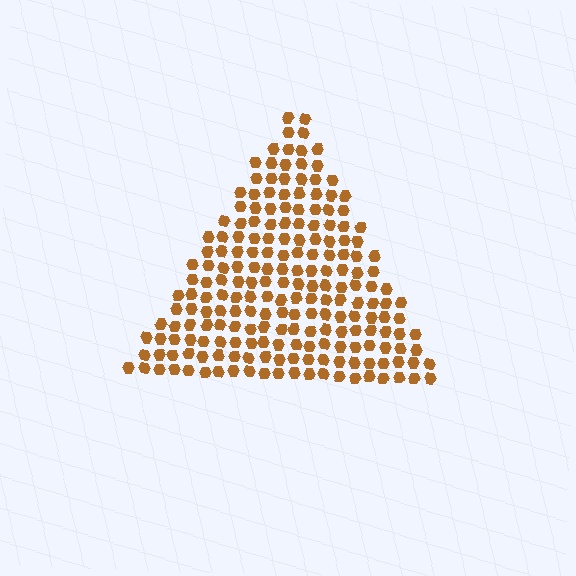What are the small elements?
The small elements are hexagons.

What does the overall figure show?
The overall figure shows a triangle.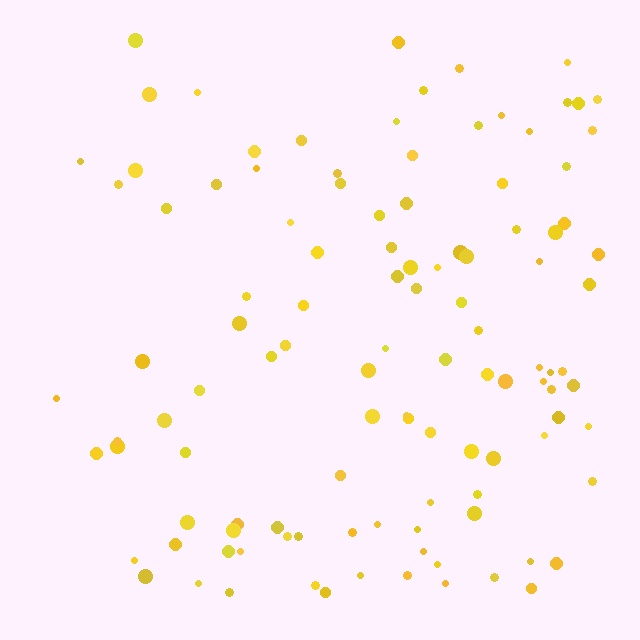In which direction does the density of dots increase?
From left to right, with the right side densest.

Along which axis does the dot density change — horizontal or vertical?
Horizontal.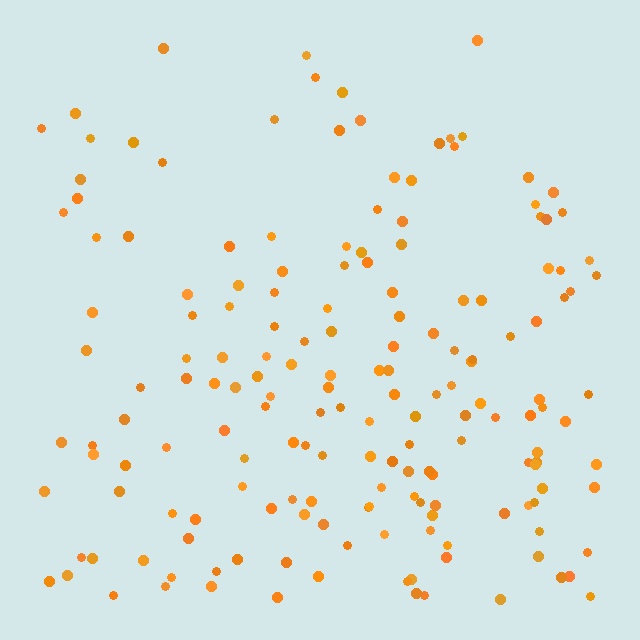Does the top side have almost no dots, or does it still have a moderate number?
Still a moderate number, just noticeably fewer than the bottom.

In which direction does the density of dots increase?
From top to bottom, with the bottom side densest.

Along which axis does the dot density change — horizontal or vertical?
Vertical.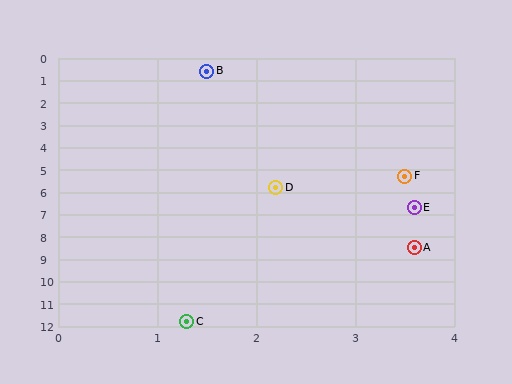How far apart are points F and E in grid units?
Points F and E are about 1.4 grid units apart.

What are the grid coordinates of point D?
Point D is at approximately (2.2, 5.8).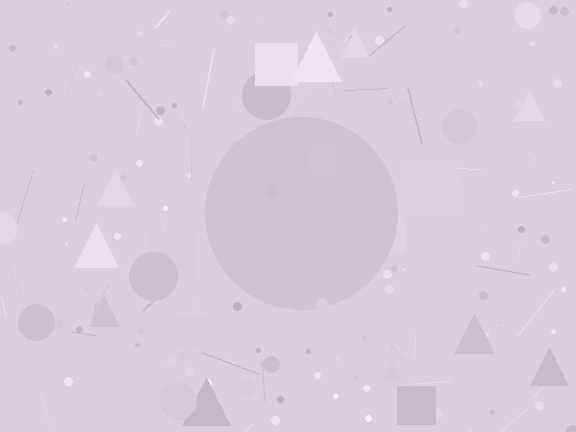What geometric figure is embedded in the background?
A circle is embedded in the background.